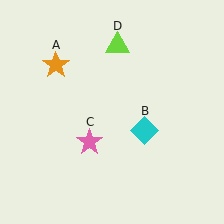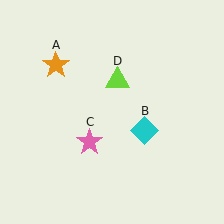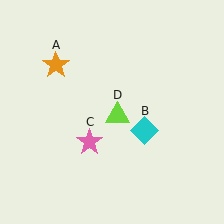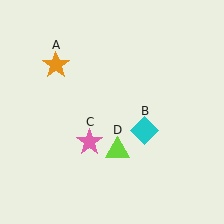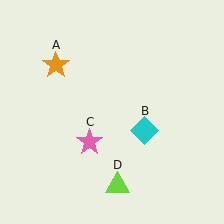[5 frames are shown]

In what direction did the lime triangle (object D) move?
The lime triangle (object D) moved down.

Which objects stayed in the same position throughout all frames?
Orange star (object A) and cyan diamond (object B) and pink star (object C) remained stationary.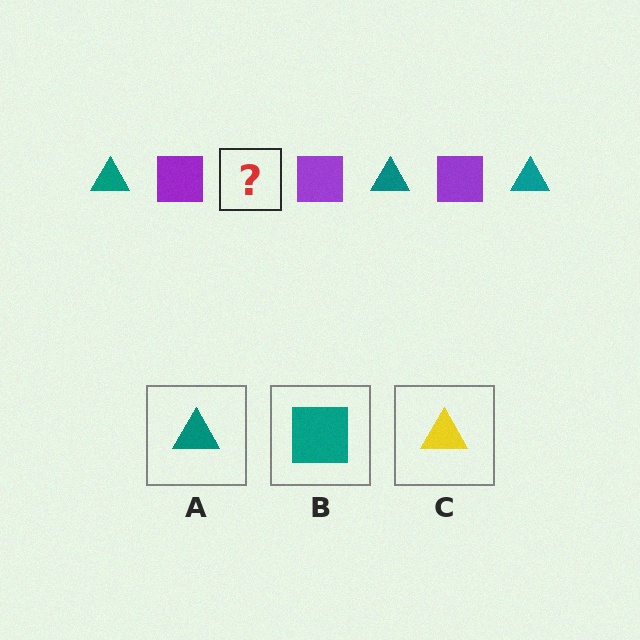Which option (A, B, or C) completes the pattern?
A.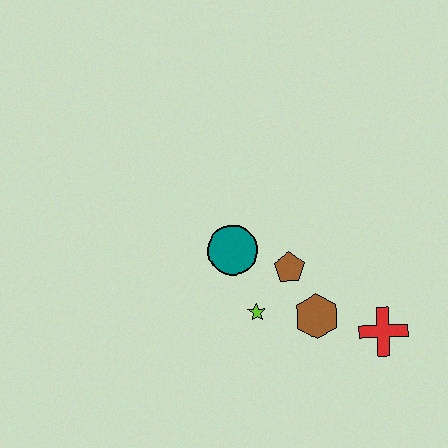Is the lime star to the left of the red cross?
Yes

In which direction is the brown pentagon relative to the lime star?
The brown pentagon is above the lime star.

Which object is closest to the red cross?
The brown hexagon is closest to the red cross.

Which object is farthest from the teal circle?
The red cross is farthest from the teal circle.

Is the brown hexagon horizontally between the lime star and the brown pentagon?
No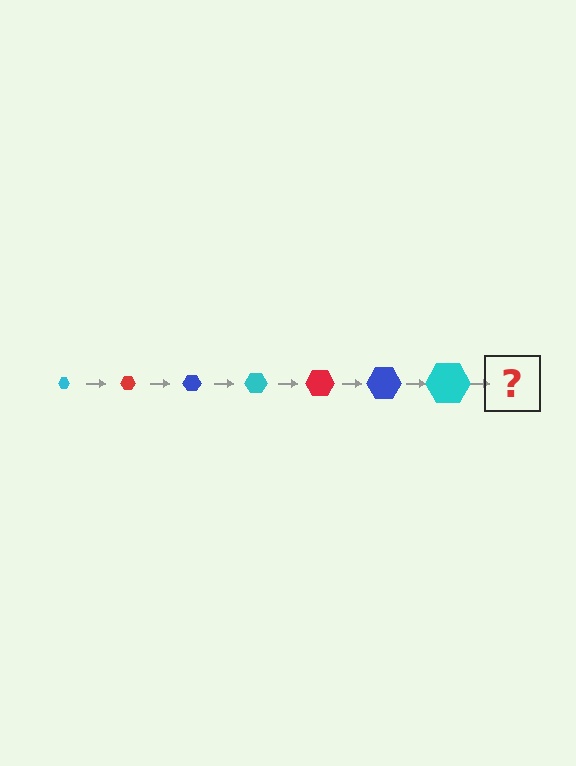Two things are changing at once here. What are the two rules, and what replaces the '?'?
The two rules are that the hexagon grows larger each step and the color cycles through cyan, red, and blue. The '?' should be a red hexagon, larger than the previous one.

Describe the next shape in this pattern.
It should be a red hexagon, larger than the previous one.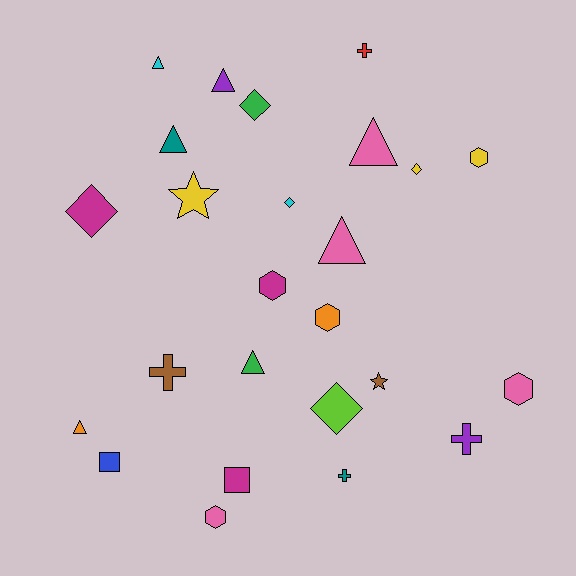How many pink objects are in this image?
There are 4 pink objects.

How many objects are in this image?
There are 25 objects.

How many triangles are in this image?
There are 7 triangles.